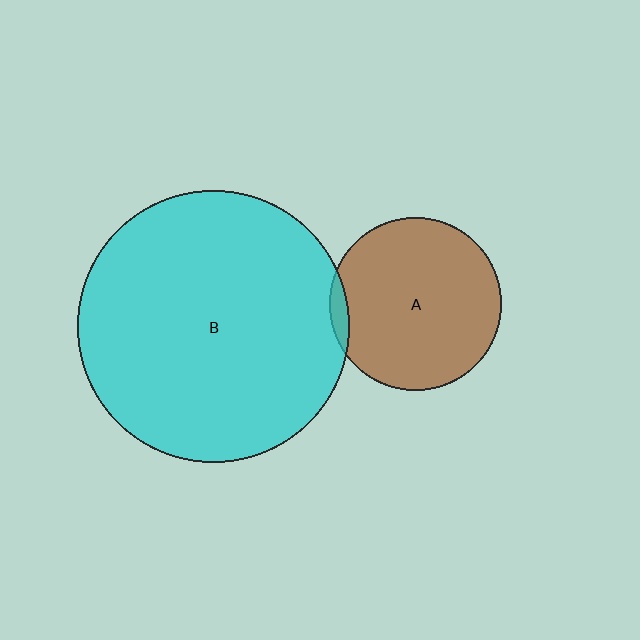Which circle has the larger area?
Circle B (cyan).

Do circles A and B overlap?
Yes.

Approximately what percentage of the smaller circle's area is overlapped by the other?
Approximately 5%.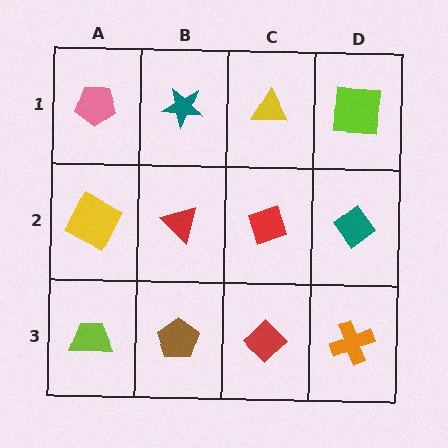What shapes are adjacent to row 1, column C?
A red diamond (row 2, column C), a teal star (row 1, column B), a lime square (row 1, column D).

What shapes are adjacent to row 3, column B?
A red triangle (row 2, column B), a lime trapezoid (row 3, column A), a red diamond (row 3, column C).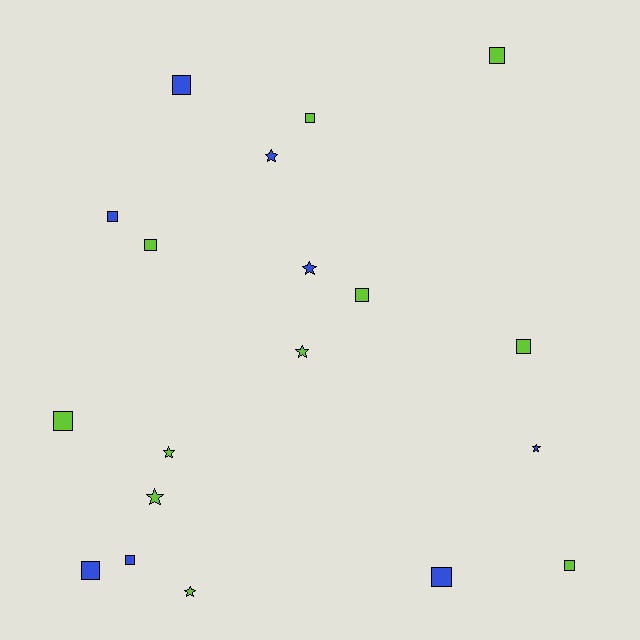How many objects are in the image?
There are 19 objects.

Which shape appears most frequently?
Square, with 12 objects.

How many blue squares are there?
There are 5 blue squares.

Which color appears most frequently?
Lime, with 11 objects.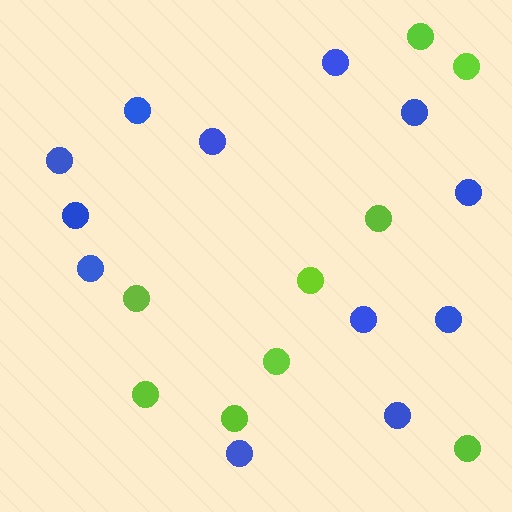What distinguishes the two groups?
There are 2 groups: one group of lime circles (9) and one group of blue circles (12).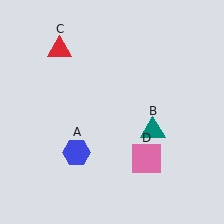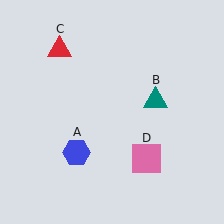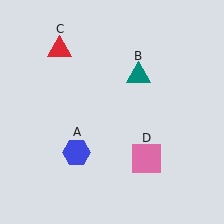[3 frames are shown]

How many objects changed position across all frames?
1 object changed position: teal triangle (object B).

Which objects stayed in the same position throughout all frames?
Blue hexagon (object A) and red triangle (object C) and pink square (object D) remained stationary.